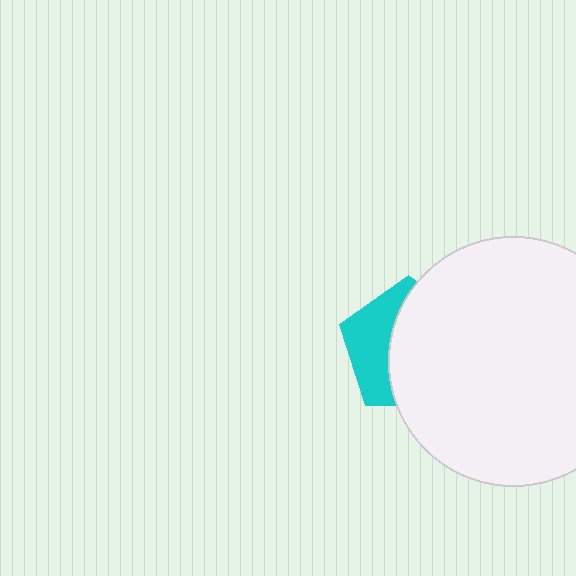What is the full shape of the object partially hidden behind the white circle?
The partially hidden object is a cyan pentagon.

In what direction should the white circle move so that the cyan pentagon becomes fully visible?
The white circle should move right. That is the shortest direction to clear the overlap and leave the cyan pentagon fully visible.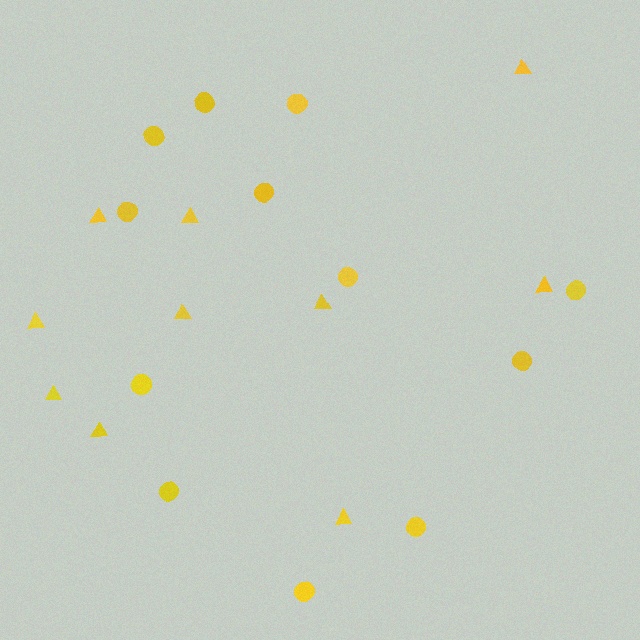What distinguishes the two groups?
There are 2 groups: one group of triangles (10) and one group of circles (12).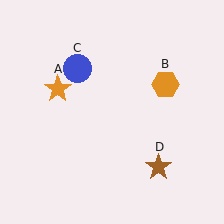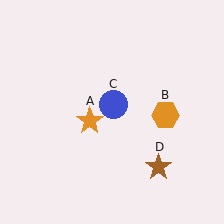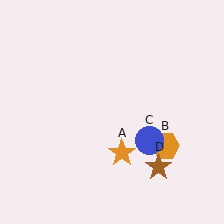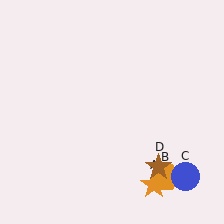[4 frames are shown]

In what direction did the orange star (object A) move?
The orange star (object A) moved down and to the right.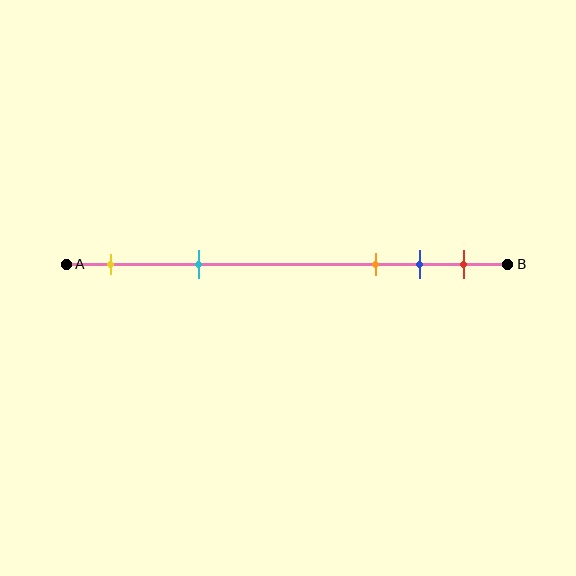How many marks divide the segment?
There are 5 marks dividing the segment.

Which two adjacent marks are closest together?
The blue and red marks are the closest adjacent pair.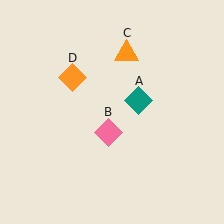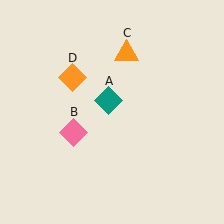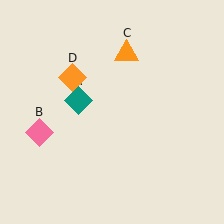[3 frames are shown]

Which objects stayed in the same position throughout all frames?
Orange triangle (object C) and orange diamond (object D) remained stationary.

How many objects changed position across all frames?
2 objects changed position: teal diamond (object A), pink diamond (object B).